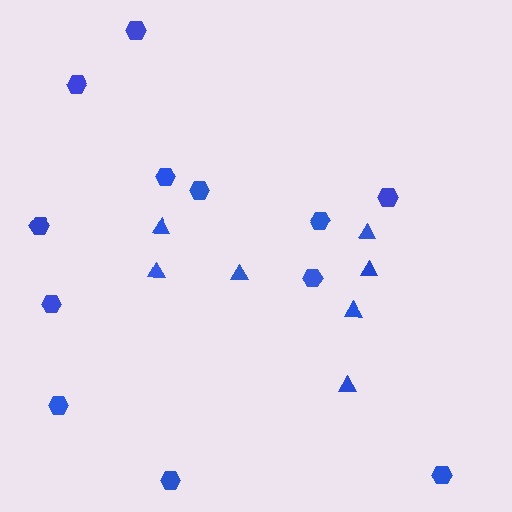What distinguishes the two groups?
There are 2 groups: one group of triangles (7) and one group of hexagons (12).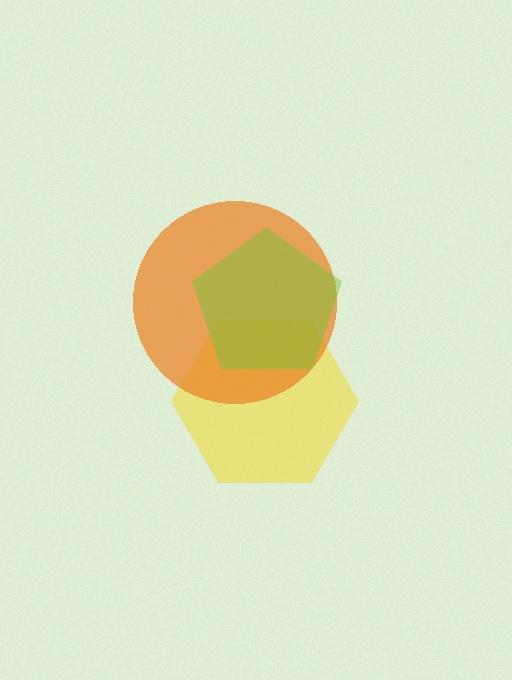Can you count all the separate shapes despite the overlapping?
Yes, there are 3 separate shapes.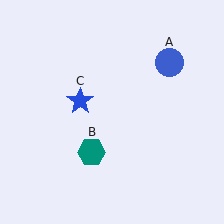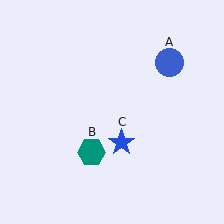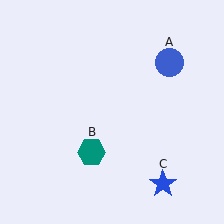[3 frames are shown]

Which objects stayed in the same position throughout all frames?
Blue circle (object A) and teal hexagon (object B) remained stationary.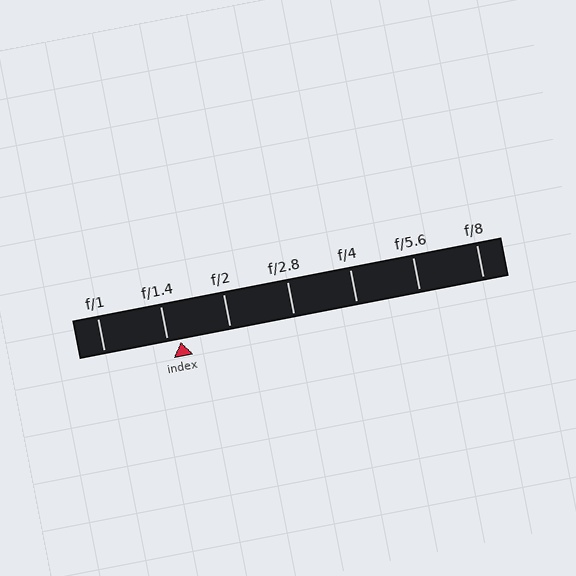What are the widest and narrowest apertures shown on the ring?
The widest aperture shown is f/1 and the narrowest is f/8.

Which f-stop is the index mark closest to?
The index mark is closest to f/1.4.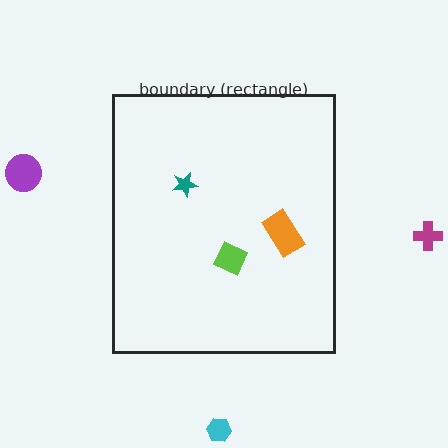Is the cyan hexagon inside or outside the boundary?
Outside.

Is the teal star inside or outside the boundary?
Inside.